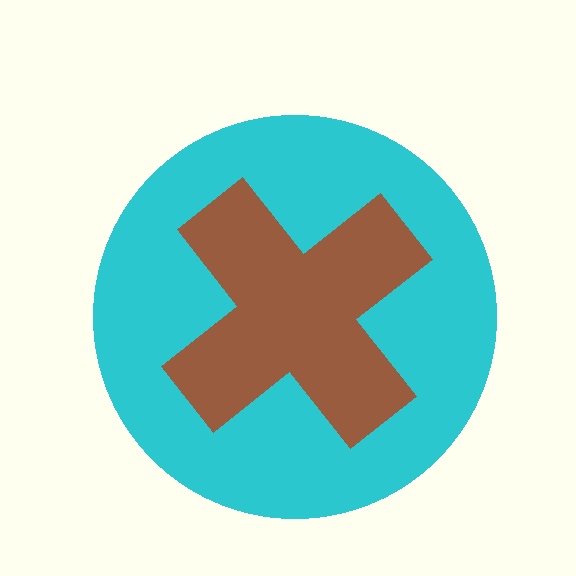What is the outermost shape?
The cyan circle.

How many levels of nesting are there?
2.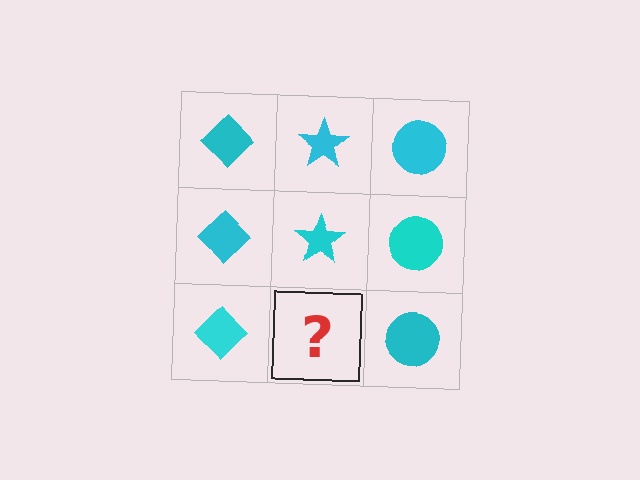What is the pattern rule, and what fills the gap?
The rule is that each column has a consistent shape. The gap should be filled with a cyan star.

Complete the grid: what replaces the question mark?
The question mark should be replaced with a cyan star.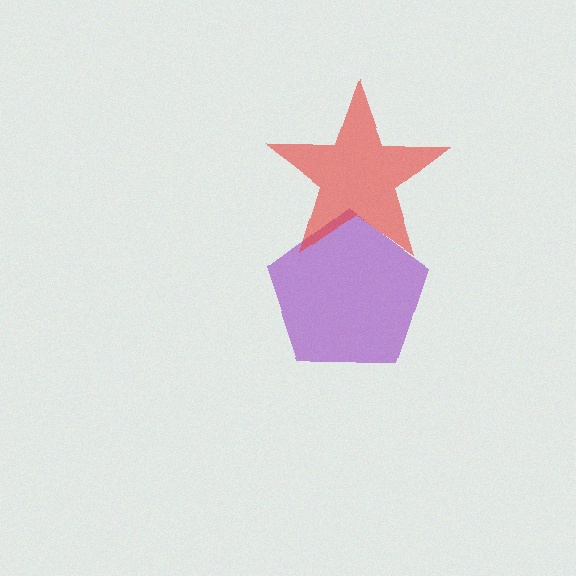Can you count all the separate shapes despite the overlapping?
Yes, there are 2 separate shapes.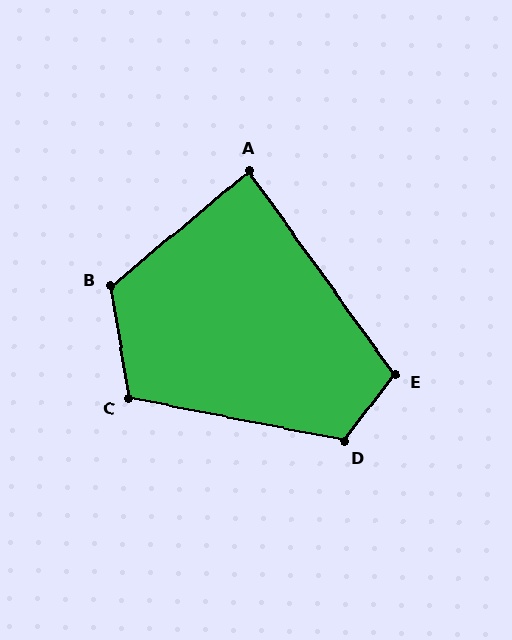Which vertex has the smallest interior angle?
A, at approximately 86 degrees.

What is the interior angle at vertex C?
Approximately 110 degrees (obtuse).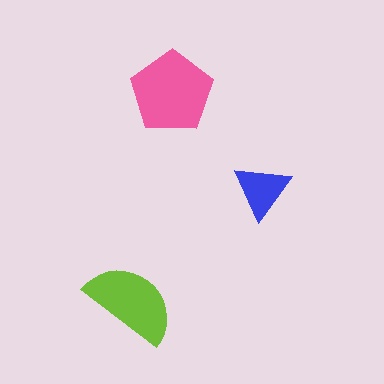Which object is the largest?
The pink pentagon.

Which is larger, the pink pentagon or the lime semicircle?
The pink pentagon.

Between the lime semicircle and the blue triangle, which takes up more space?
The lime semicircle.